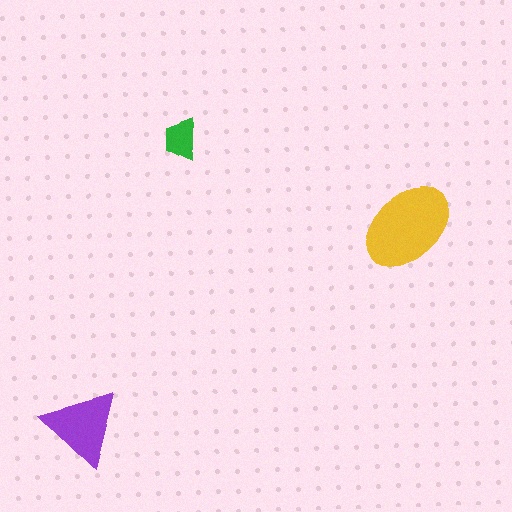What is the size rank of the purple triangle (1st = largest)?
2nd.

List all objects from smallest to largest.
The green trapezoid, the purple triangle, the yellow ellipse.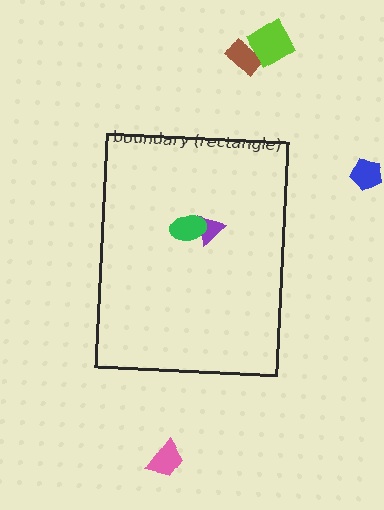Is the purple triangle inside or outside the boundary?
Inside.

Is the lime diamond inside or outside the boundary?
Outside.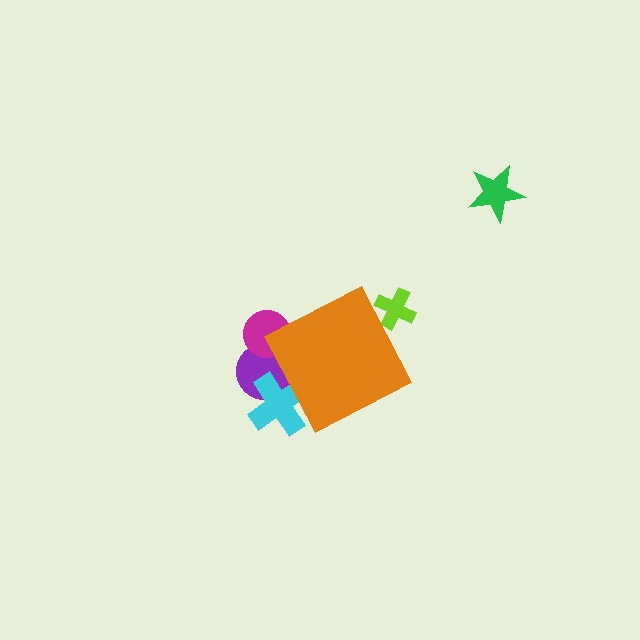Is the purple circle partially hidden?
Yes, the purple circle is partially hidden behind the orange diamond.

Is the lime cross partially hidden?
Yes, the lime cross is partially hidden behind the orange diamond.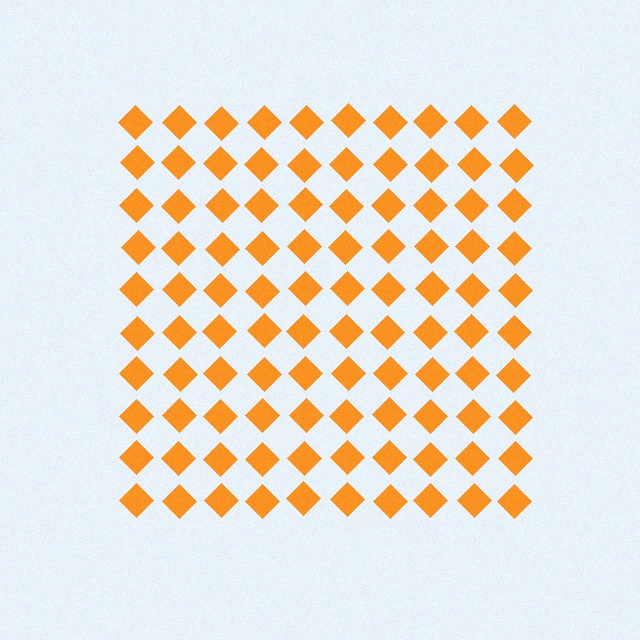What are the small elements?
The small elements are diamonds.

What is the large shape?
The large shape is a square.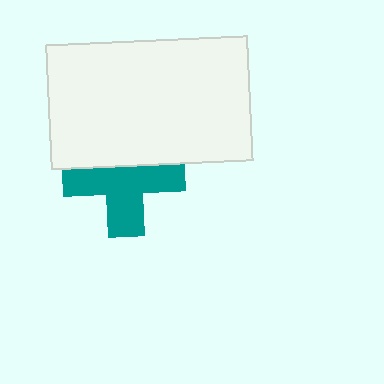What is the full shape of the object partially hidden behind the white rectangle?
The partially hidden object is a teal cross.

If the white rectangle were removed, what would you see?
You would see the complete teal cross.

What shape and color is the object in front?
The object in front is a white rectangle.